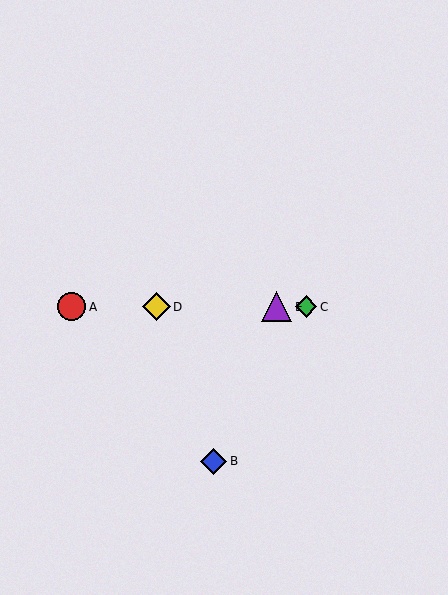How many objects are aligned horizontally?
4 objects (A, C, D, E) are aligned horizontally.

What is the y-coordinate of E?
Object E is at y≈307.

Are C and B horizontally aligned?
No, C is at y≈307 and B is at y≈461.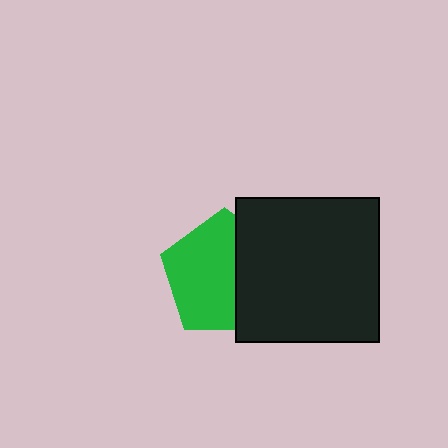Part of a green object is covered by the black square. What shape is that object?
It is a pentagon.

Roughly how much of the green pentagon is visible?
About half of it is visible (roughly 62%).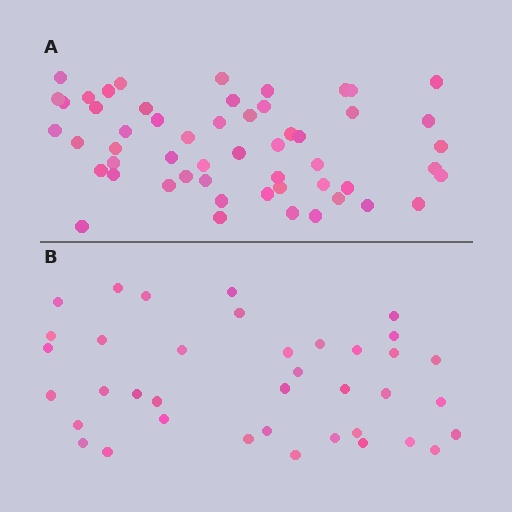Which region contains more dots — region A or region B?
Region A (the top region) has more dots.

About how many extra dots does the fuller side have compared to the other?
Region A has approximately 15 more dots than region B.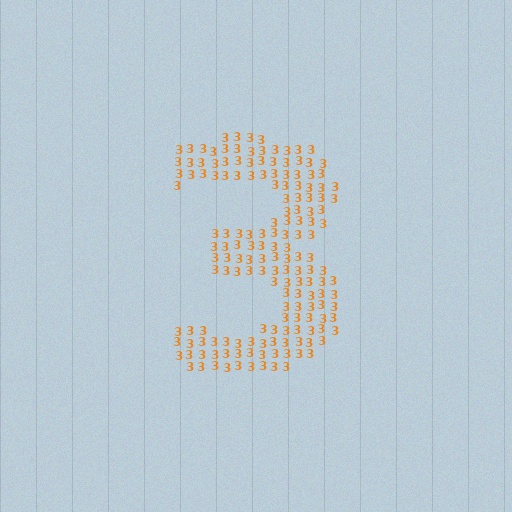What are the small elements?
The small elements are digit 3's.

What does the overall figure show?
The overall figure shows the digit 3.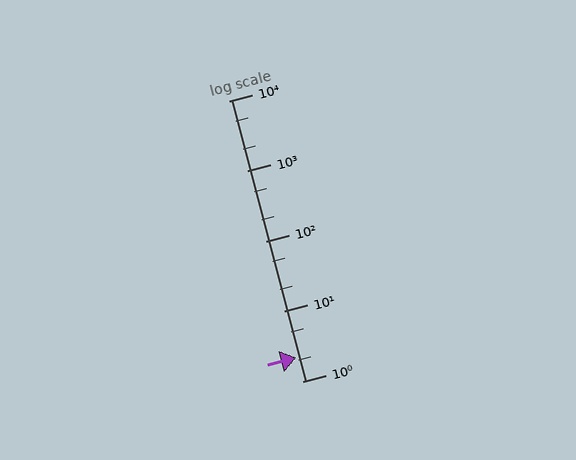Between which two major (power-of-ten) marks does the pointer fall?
The pointer is between 1 and 10.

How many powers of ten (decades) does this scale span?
The scale spans 4 decades, from 1 to 10000.